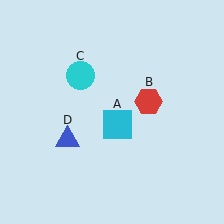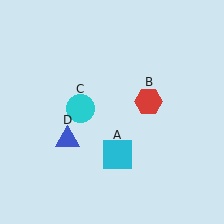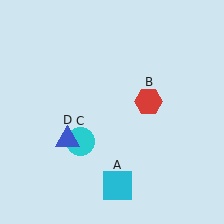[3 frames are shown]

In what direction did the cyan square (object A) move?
The cyan square (object A) moved down.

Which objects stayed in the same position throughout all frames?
Red hexagon (object B) and blue triangle (object D) remained stationary.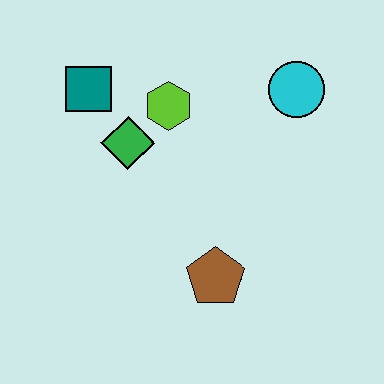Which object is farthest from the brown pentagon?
The teal square is farthest from the brown pentagon.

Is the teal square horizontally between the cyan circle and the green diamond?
No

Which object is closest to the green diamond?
The lime hexagon is closest to the green diamond.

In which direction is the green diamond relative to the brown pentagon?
The green diamond is above the brown pentagon.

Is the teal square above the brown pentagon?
Yes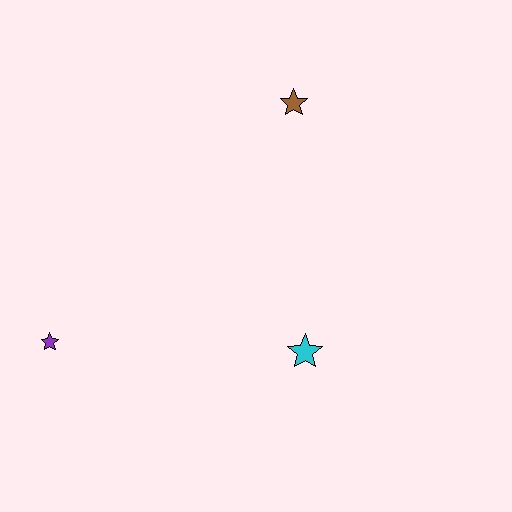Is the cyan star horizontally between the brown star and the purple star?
No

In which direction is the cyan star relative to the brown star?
The cyan star is below the brown star.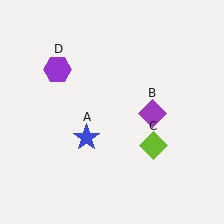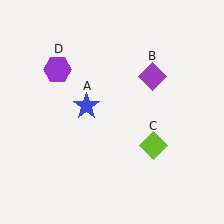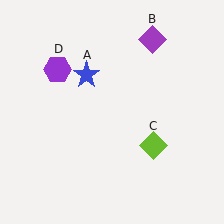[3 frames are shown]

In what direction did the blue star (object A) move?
The blue star (object A) moved up.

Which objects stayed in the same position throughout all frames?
Lime diamond (object C) and purple hexagon (object D) remained stationary.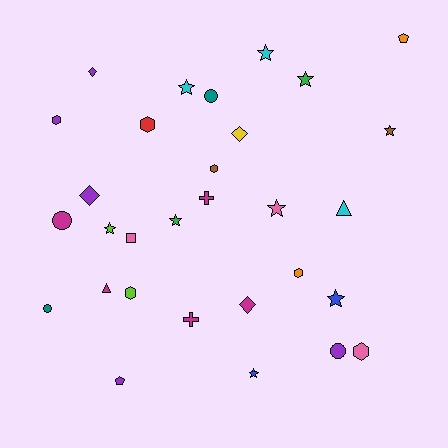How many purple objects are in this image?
There are 5 purple objects.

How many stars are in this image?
There are 9 stars.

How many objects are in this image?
There are 30 objects.